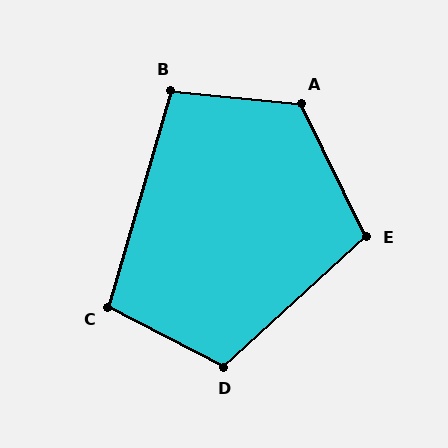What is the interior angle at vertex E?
Approximately 106 degrees (obtuse).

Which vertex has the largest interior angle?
A, at approximately 122 degrees.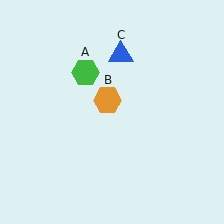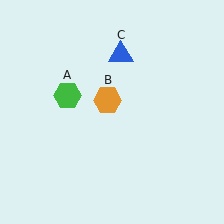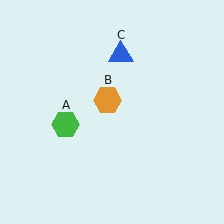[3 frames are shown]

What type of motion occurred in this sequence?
The green hexagon (object A) rotated counterclockwise around the center of the scene.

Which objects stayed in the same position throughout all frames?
Orange hexagon (object B) and blue triangle (object C) remained stationary.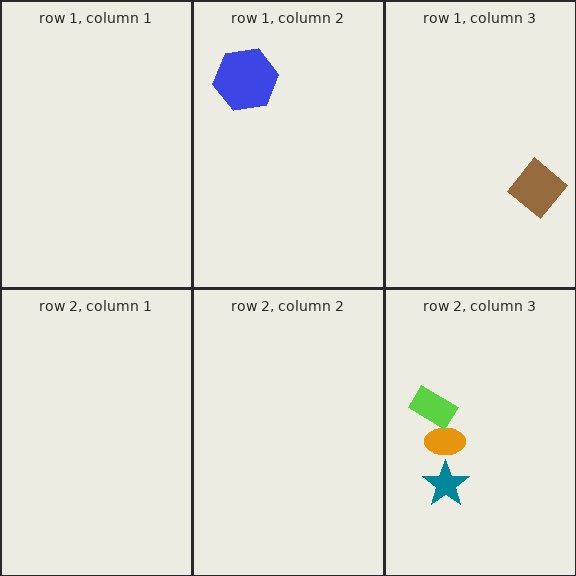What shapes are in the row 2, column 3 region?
The orange ellipse, the lime rectangle, the teal star.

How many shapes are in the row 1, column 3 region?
1.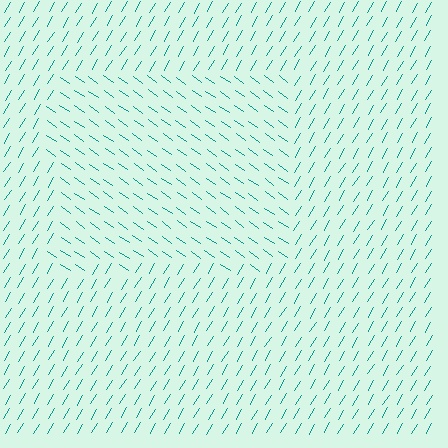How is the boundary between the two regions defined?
The boundary is defined purely by a change in line orientation (approximately 86 degrees difference). All lines are the same color and thickness.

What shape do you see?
I see a rectangle.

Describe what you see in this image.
The image is filled with small teal line segments. A rectangle region in the image has lines oriented differently from the surrounding lines, creating a visible texture boundary.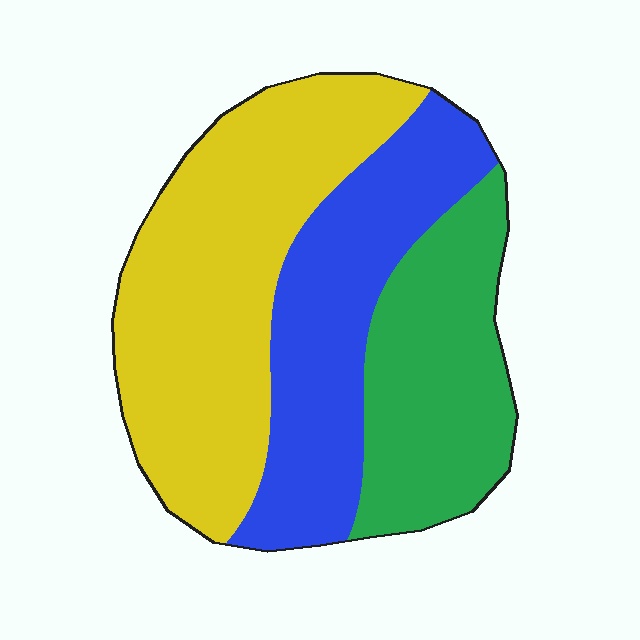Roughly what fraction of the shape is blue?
Blue takes up about one third (1/3) of the shape.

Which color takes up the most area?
Yellow, at roughly 45%.